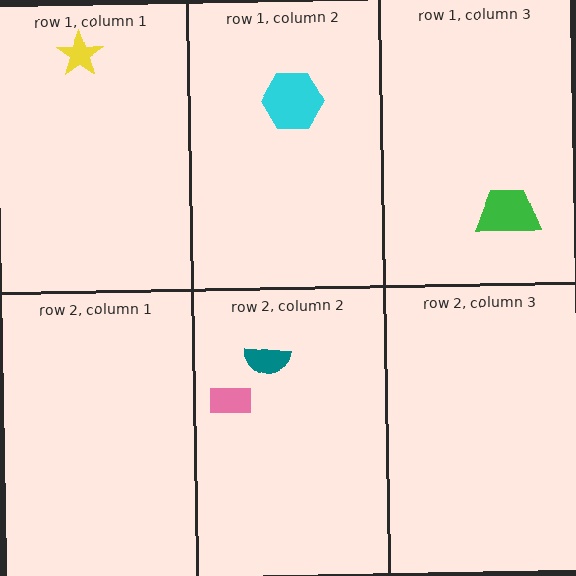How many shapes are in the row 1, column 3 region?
1.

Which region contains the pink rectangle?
The row 2, column 2 region.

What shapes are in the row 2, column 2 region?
The pink rectangle, the teal semicircle.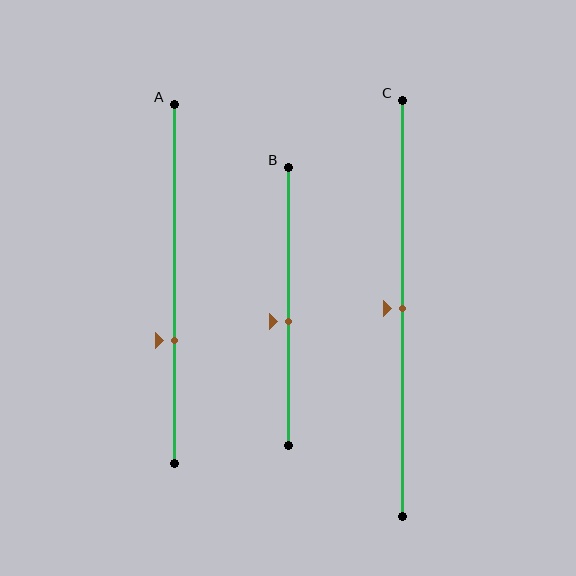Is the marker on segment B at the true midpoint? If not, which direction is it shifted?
No, the marker on segment B is shifted downward by about 6% of the segment length.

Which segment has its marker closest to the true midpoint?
Segment C has its marker closest to the true midpoint.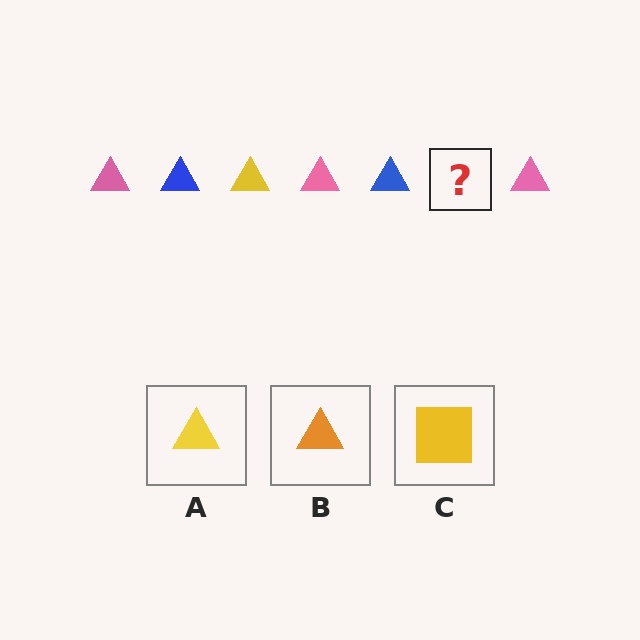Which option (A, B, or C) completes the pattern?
A.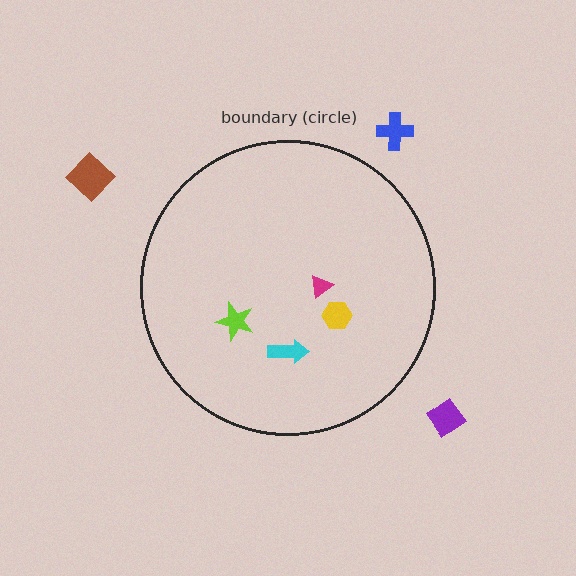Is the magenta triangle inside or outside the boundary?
Inside.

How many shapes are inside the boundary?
4 inside, 3 outside.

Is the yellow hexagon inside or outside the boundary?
Inside.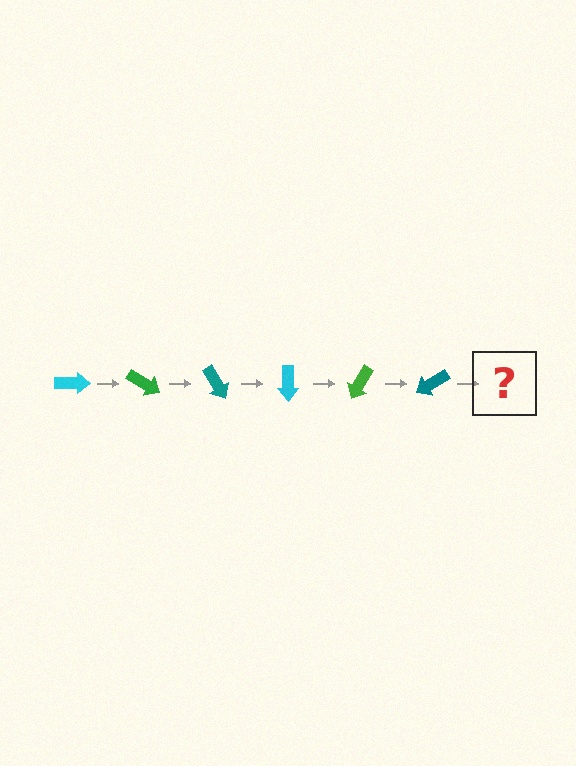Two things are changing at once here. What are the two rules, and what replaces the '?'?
The two rules are that it rotates 30 degrees each step and the color cycles through cyan, green, and teal. The '?' should be a cyan arrow, rotated 180 degrees from the start.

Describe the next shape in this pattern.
It should be a cyan arrow, rotated 180 degrees from the start.